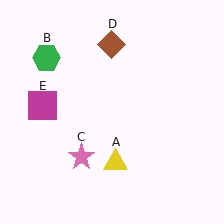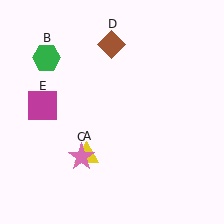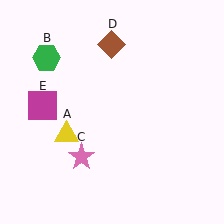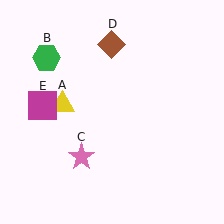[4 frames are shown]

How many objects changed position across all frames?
1 object changed position: yellow triangle (object A).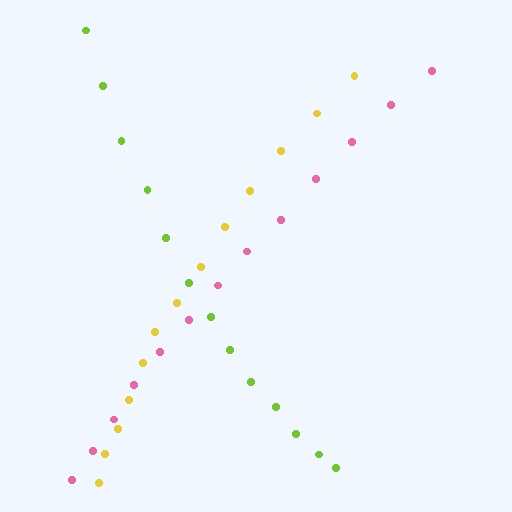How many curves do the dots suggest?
There are 3 distinct paths.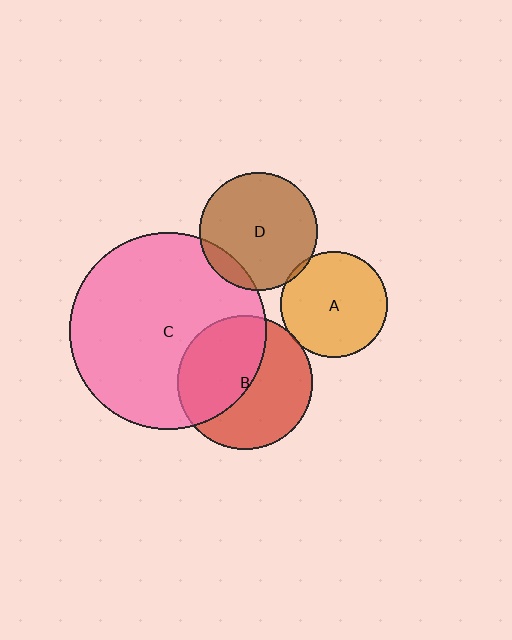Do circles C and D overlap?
Yes.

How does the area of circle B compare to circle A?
Approximately 1.6 times.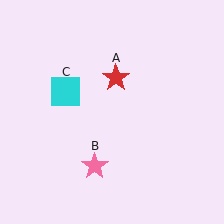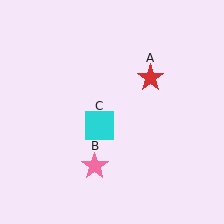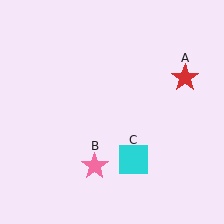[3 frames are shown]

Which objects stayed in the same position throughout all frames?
Pink star (object B) remained stationary.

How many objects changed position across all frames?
2 objects changed position: red star (object A), cyan square (object C).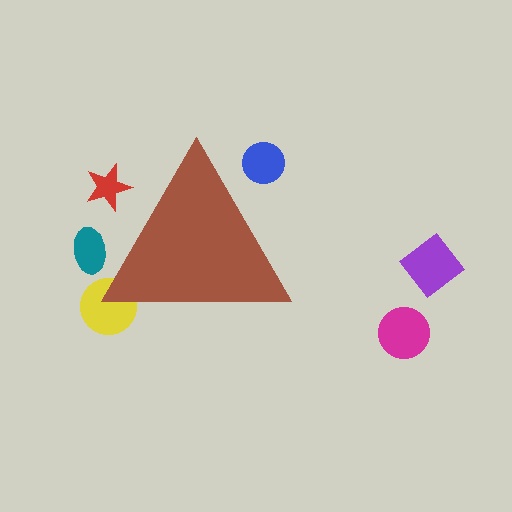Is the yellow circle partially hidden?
Yes, the yellow circle is partially hidden behind the brown triangle.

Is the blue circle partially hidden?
Yes, the blue circle is partially hidden behind the brown triangle.